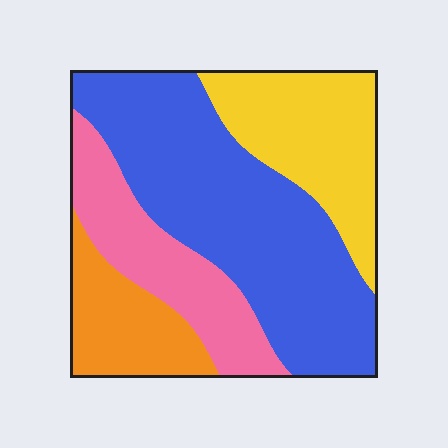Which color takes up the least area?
Orange, at roughly 15%.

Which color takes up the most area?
Blue, at roughly 45%.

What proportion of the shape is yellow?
Yellow takes up about one fifth (1/5) of the shape.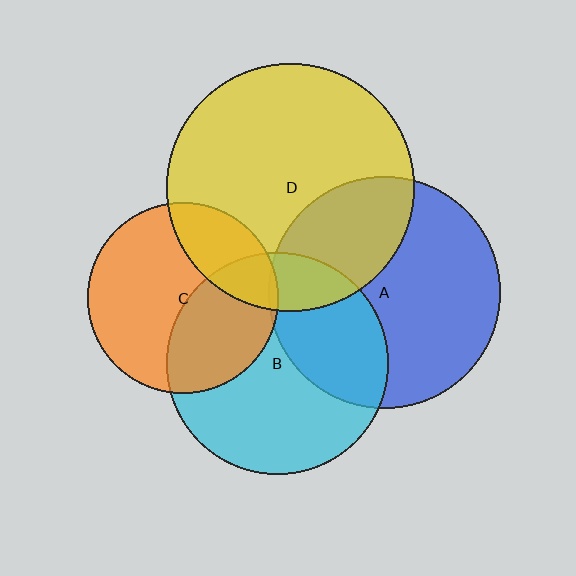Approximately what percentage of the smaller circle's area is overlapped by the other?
Approximately 35%.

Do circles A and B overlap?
Yes.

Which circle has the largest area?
Circle D (yellow).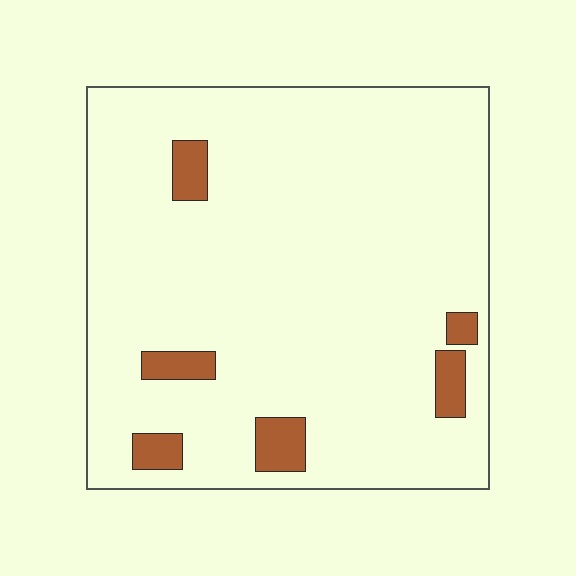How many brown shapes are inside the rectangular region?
6.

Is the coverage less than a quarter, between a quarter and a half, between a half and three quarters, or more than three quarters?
Less than a quarter.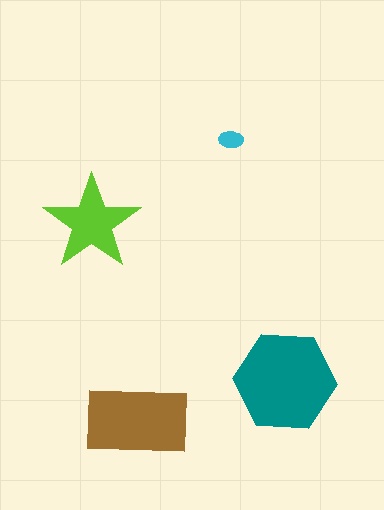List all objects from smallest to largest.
The cyan ellipse, the lime star, the brown rectangle, the teal hexagon.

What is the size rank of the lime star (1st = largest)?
3rd.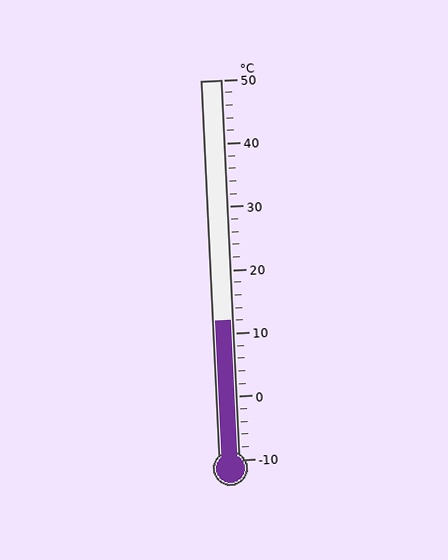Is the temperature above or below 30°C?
The temperature is below 30°C.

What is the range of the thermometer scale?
The thermometer scale ranges from -10°C to 50°C.